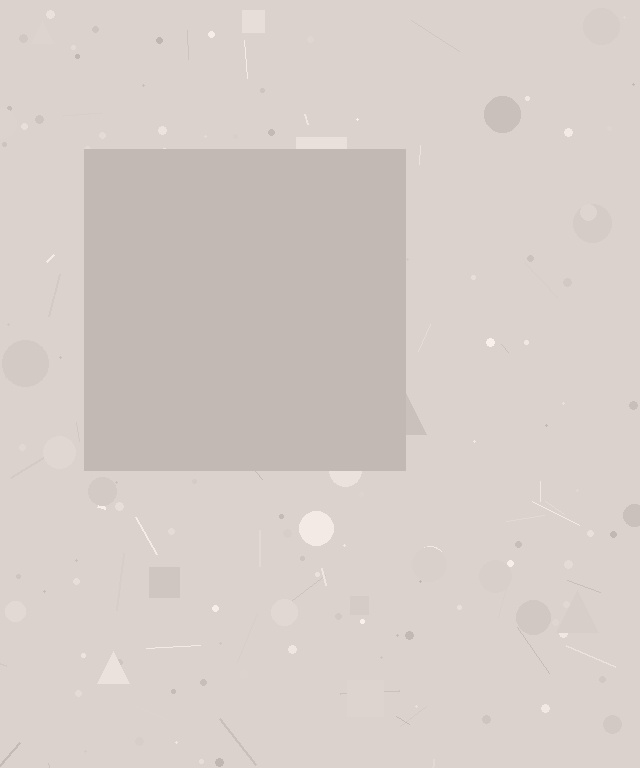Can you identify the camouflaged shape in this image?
The camouflaged shape is a square.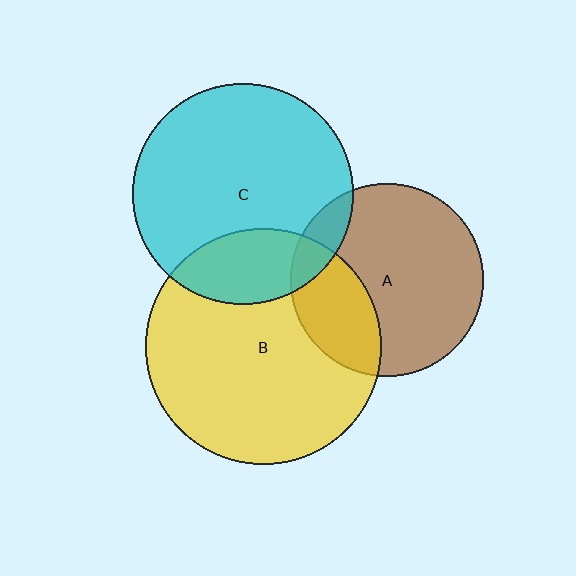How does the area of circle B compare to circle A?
Approximately 1.5 times.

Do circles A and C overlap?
Yes.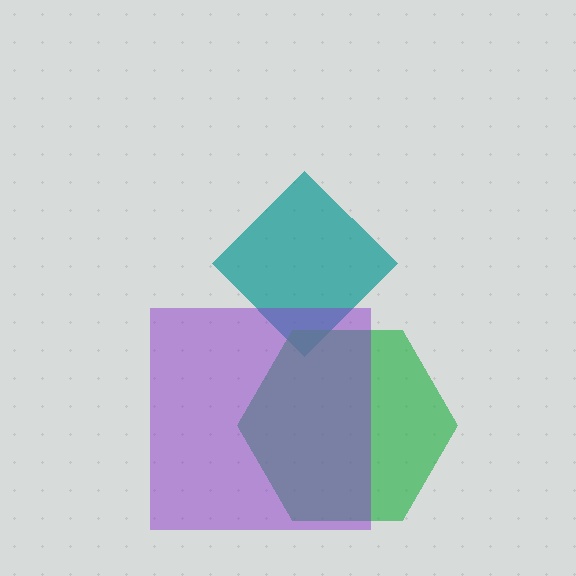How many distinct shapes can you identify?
There are 3 distinct shapes: a teal diamond, a green hexagon, a purple square.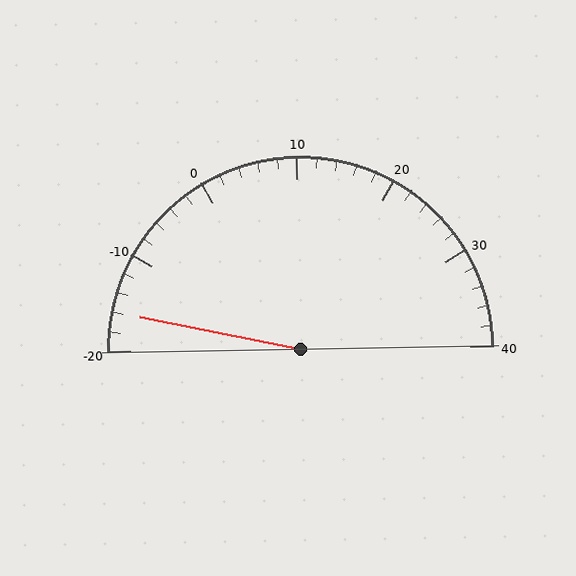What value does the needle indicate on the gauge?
The needle indicates approximately -16.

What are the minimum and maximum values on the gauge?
The gauge ranges from -20 to 40.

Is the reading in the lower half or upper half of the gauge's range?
The reading is in the lower half of the range (-20 to 40).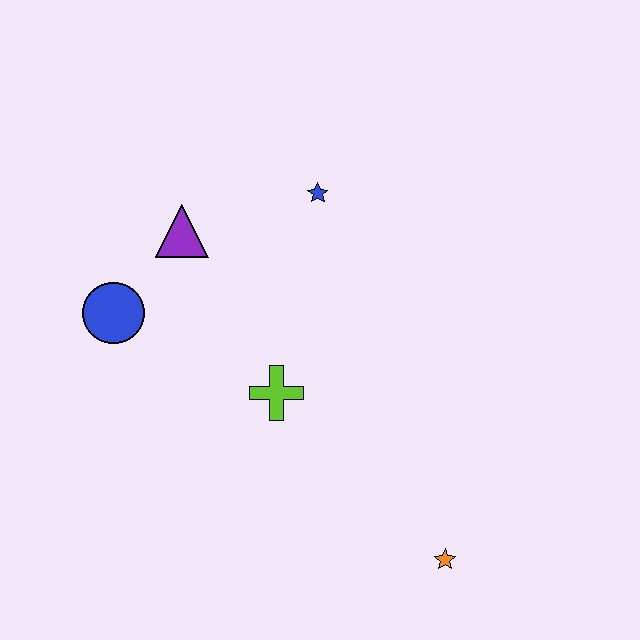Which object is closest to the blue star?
The purple triangle is closest to the blue star.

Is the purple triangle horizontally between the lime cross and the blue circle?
Yes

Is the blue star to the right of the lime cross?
Yes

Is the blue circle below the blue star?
Yes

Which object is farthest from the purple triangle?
The orange star is farthest from the purple triangle.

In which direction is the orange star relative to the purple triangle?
The orange star is below the purple triangle.